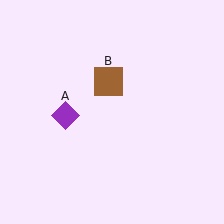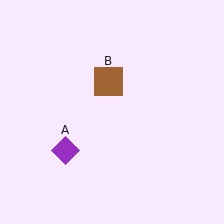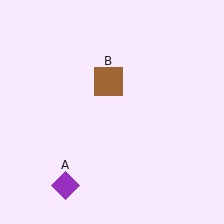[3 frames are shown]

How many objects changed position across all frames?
1 object changed position: purple diamond (object A).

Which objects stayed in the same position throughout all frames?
Brown square (object B) remained stationary.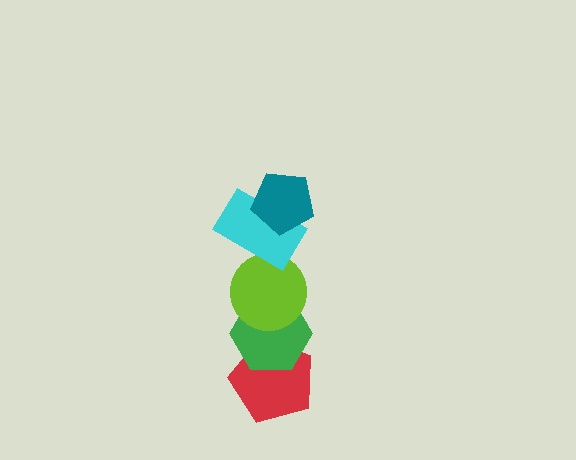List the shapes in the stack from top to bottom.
From top to bottom: the teal pentagon, the cyan rectangle, the lime circle, the green hexagon, the red pentagon.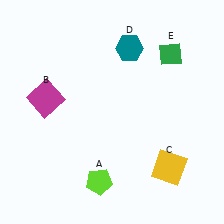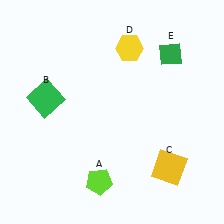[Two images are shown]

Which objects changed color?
B changed from magenta to green. D changed from teal to yellow.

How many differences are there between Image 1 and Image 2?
There are 2 differences between the two images.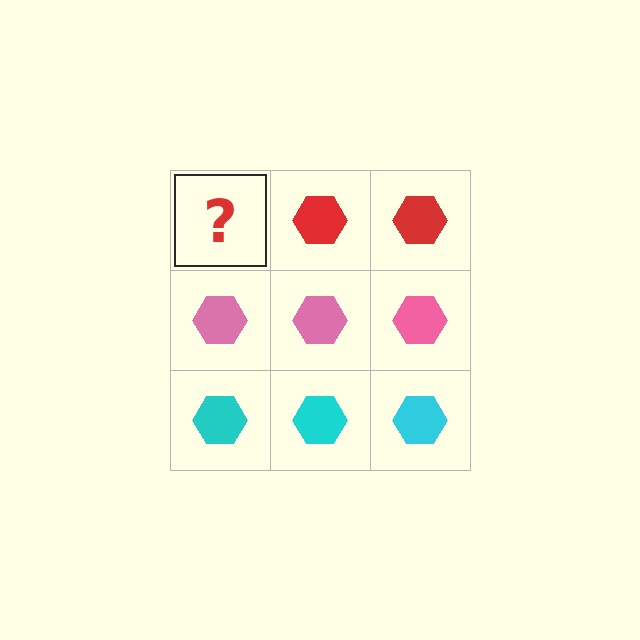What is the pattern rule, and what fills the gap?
The rule is that each row has a consistent color. The gap should be filled with a red hexagon.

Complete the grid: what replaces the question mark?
The question mark should be replaced with a red hexagon.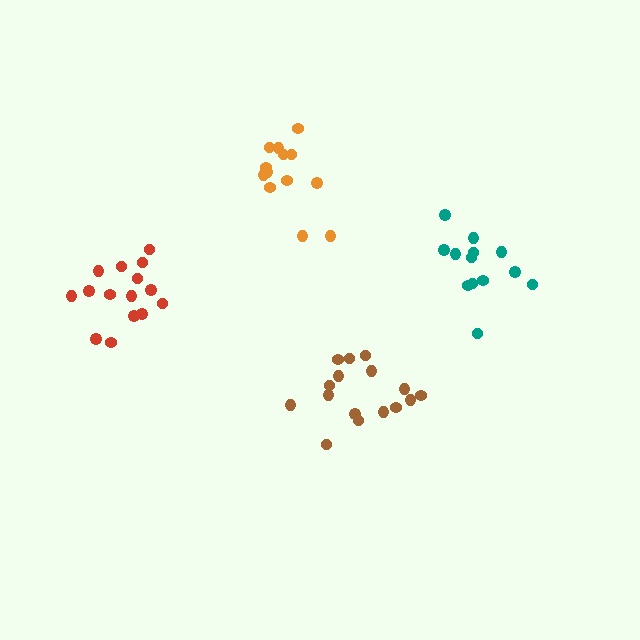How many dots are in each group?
Group 1: 13 dots, Group 2: 14 dots, Group 3: 16 dots, Group 4: 15 dots (58 total).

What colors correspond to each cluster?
The clusters are colored: teal, orange, brown, red.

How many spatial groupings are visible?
There are 4 spatial groupings.